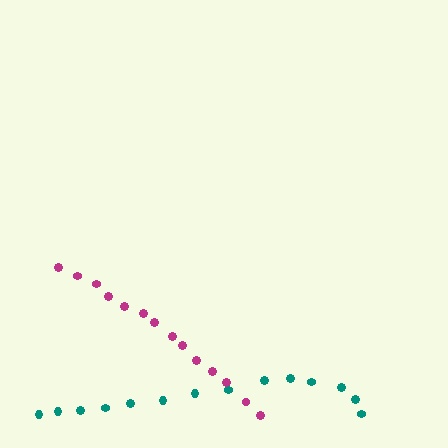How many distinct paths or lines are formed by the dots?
There are 2 distinct paths.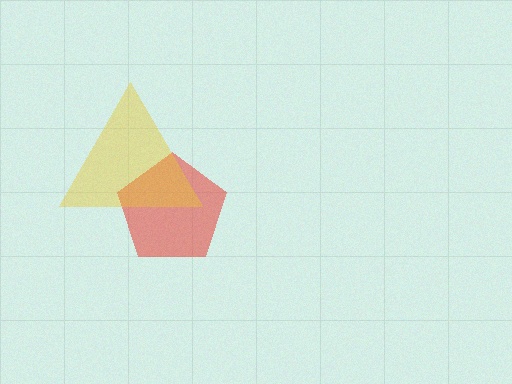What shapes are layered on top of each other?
The layered shapes are: a red pentagon, a yellow triangle.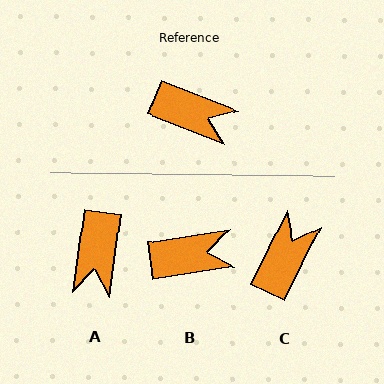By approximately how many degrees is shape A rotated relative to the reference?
Approximately 77 degrees clockwise.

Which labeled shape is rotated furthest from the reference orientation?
C, about 86 degrees away.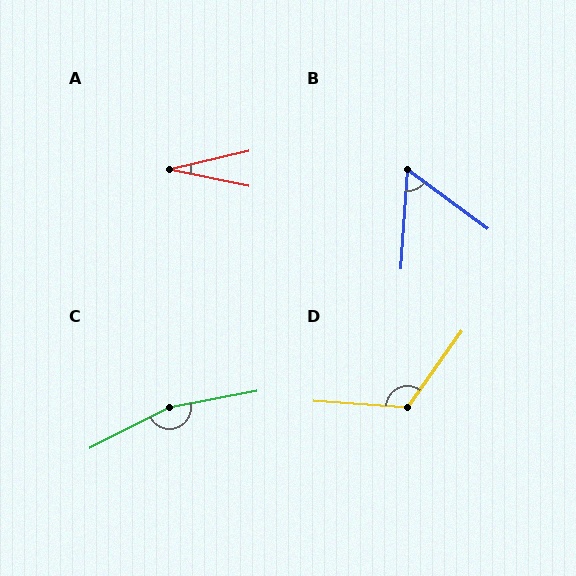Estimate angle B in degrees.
Approximately 58 degrees.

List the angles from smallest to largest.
A (24°), B (58°), D (122°), C (164°).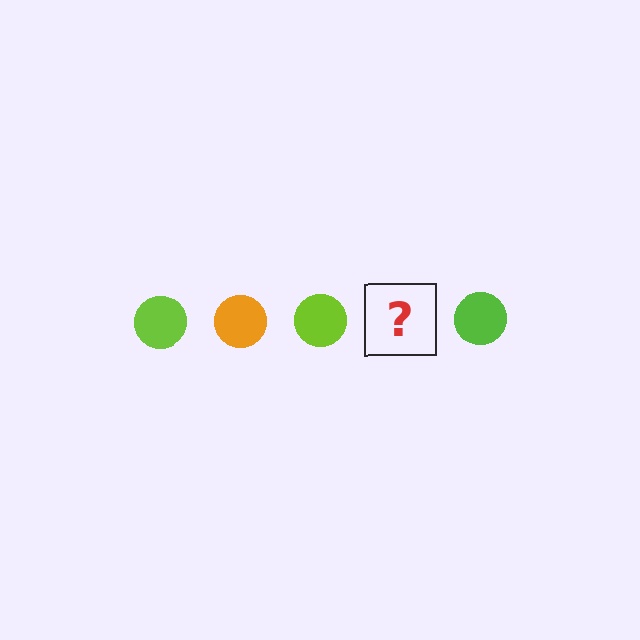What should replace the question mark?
The question mark should be replaced with an orange circle.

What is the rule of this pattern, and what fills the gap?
The rule is that the pattern cycles through lime, orange circles. The gap should be filled with an orange circle.